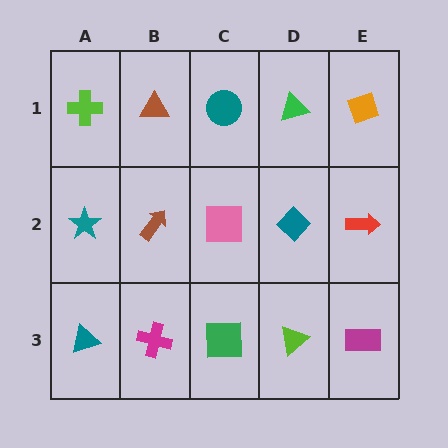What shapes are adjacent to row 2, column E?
An orange diamond (row 1, column E), a magenta rectangle (row 3, column E), a teal diamond (row 2, column D).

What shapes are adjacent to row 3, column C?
A pink square (row 2, column C), a magenta cross (row 3, column B), a lime triangle (row 3, column D).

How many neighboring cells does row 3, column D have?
3.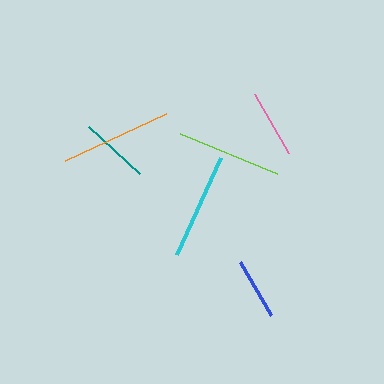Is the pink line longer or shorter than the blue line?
The pink line is longer than the blue line.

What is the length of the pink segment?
The pink segment is approximately 68 pixels long.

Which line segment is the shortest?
The blue line is the shortest at approximately 62 pixels.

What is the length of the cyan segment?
The cyan segment is approximately 106 pixels long.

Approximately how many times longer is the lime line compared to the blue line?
The lime line is approximately 1.7 times the length of the blue line.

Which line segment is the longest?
The orange line is the longest at approximately 112 pixels.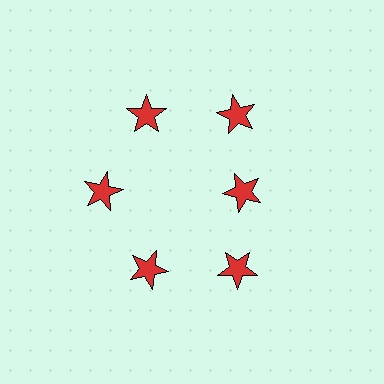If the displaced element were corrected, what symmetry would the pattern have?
It would have 6-fold rotational symmetry — the pattern would map onto itself every 60 degrees.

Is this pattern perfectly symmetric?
No. The 6 red stars are arranged in a ring, but one element near the 3 o'clock position is pulled inward toward the center, breaking the 6-fold rotational symmetry.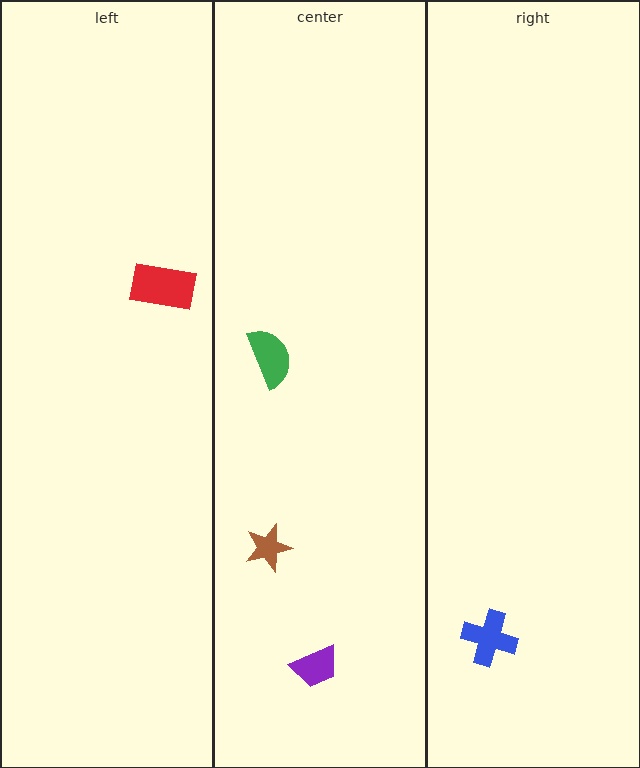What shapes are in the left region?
The red rectangle.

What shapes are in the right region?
The blue cross.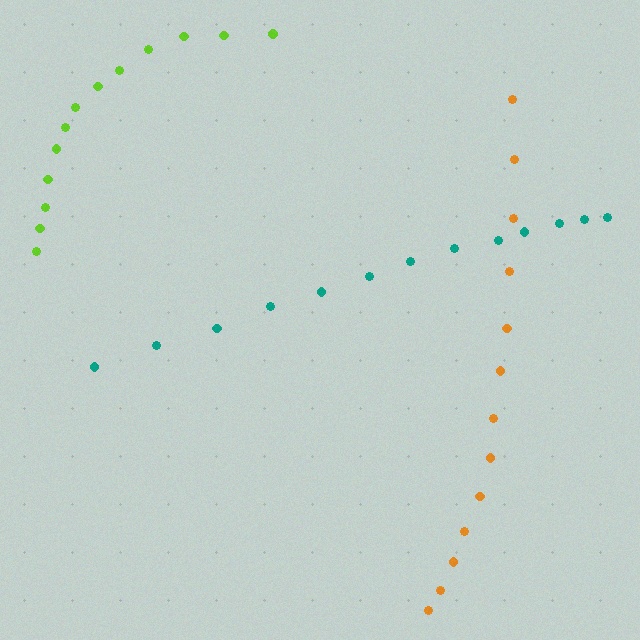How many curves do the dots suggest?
There are 3 distinct paths.